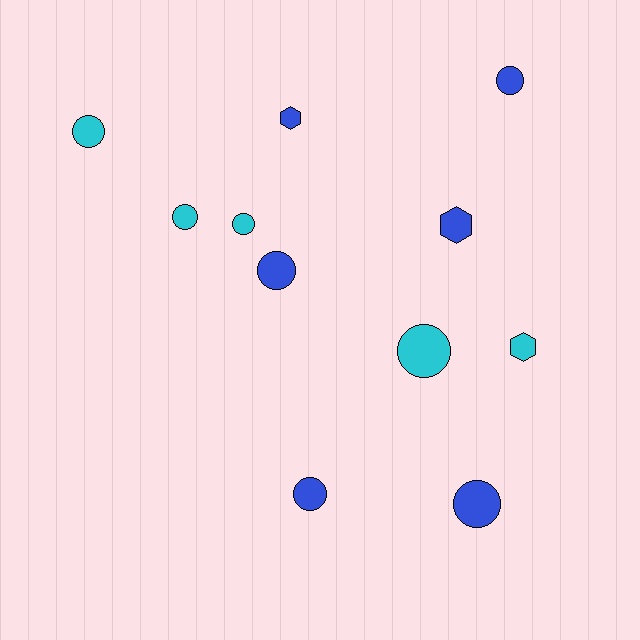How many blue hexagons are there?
There are 2 blue hexagons.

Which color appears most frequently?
Blue, with 6 objects.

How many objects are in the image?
There are 11 objects.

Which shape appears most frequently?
Circle, with 8 objects.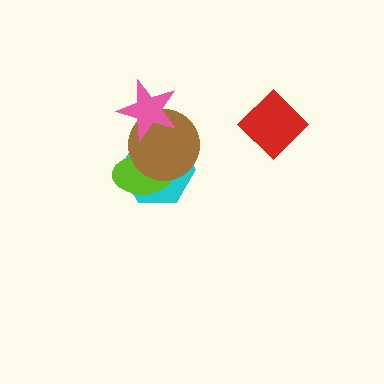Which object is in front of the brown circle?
The pink star is in front of the brown circle.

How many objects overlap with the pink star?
2 objects overlap with the pink star.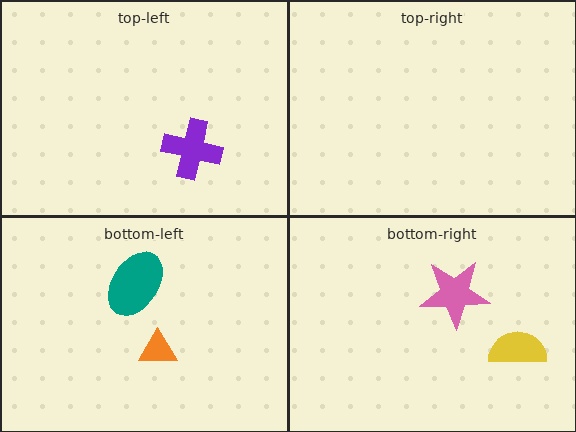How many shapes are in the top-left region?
1.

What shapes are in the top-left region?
The purple cross.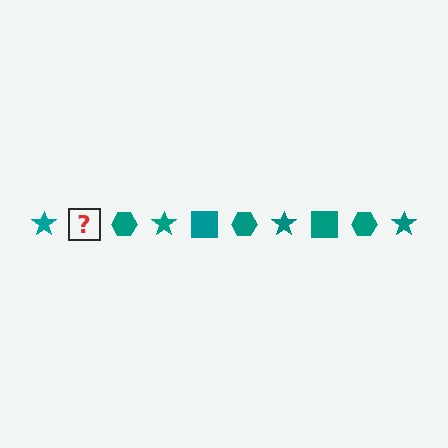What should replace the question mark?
The question mark should be replaced with a teal square.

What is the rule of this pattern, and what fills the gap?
The rule is that the pattern cycles through star, square, hexagon shapes in teal. The gap should be filled with a teal square.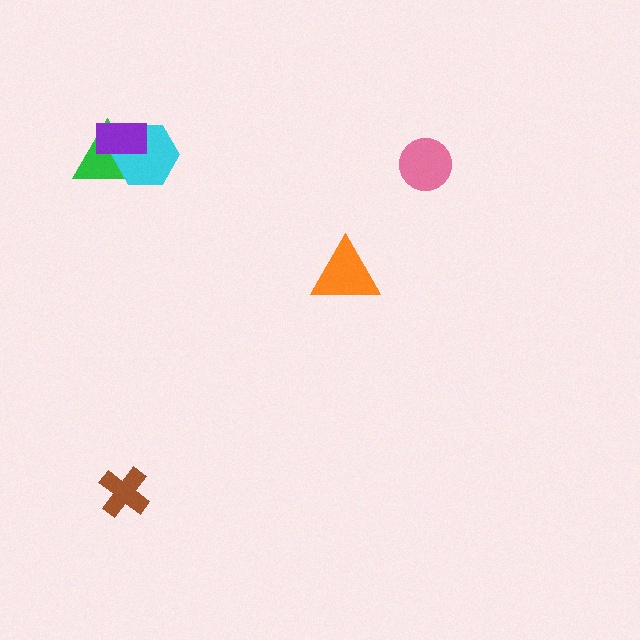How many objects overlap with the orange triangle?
0 objects overlap with the orange triangle.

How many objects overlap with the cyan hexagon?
2 objects overlap with the cyan hexagon.